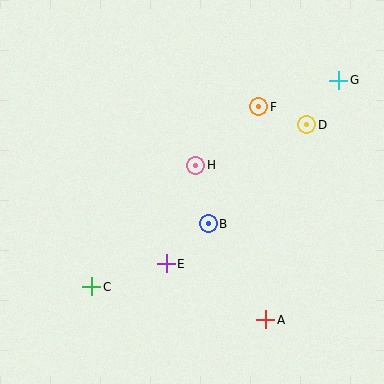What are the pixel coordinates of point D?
Point D is at (307, 125).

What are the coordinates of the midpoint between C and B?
The midpoint between C and B is at (150, 255).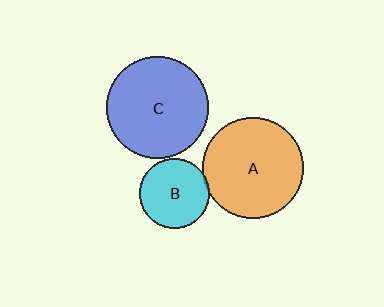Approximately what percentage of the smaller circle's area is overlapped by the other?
Approximately 5%.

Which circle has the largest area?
Circle C (blue).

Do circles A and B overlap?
Yes.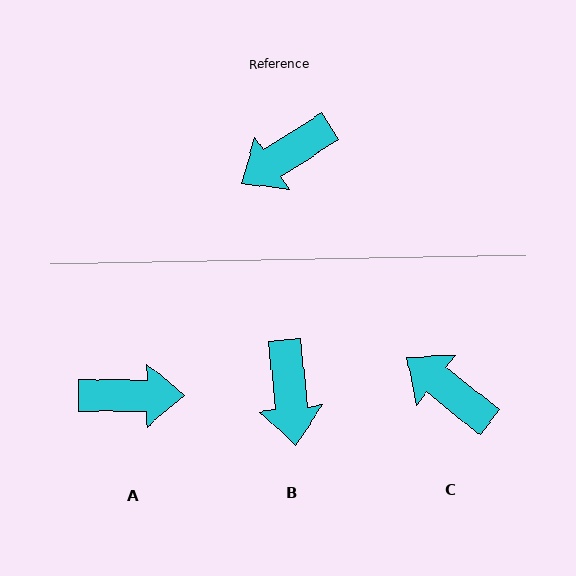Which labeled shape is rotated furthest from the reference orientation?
A, about 147 degrees away.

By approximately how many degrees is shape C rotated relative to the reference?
Approximately 71 degrees clockwise.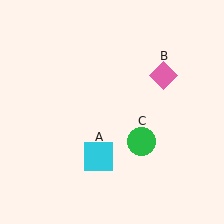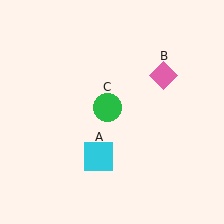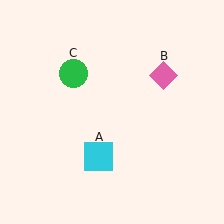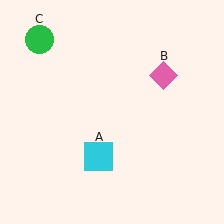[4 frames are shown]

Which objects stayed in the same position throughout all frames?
Cyan square (object A) and pink diamond (object B) remained stationary.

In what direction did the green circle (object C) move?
The green circle (object C) moved up and to the left.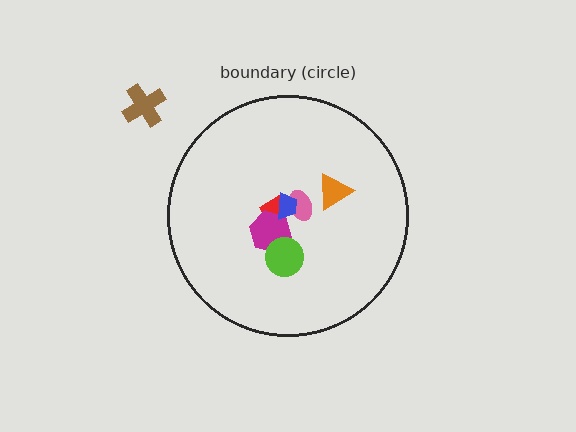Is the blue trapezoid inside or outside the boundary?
Inside.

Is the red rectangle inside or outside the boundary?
Inside.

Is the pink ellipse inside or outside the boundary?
Inside.